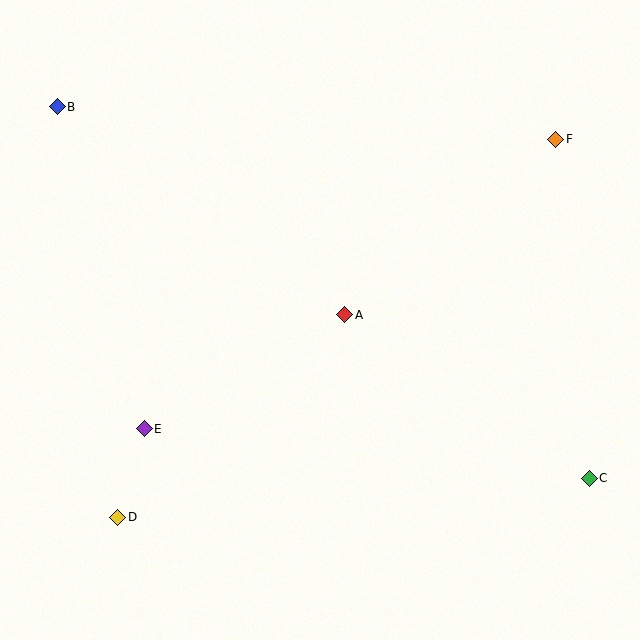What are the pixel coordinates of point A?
Point A is at (345, 315).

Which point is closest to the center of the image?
Point A at (345, 315) is closest to the center.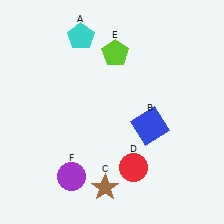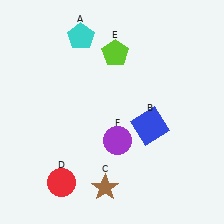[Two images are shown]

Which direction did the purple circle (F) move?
The purple circle (F) moved right.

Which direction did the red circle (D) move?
The red circle (D) moved left.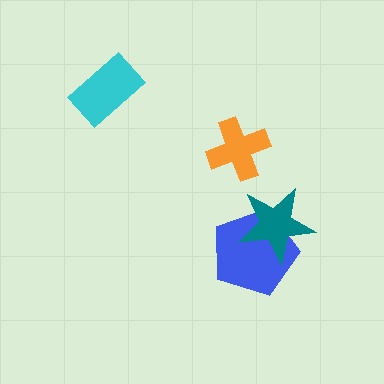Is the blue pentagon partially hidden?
Yes, it is partially covered by another shape.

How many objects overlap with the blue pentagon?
1 object overlaps with the blue pentagon.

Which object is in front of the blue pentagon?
The teal star is in front of the blue pentagon.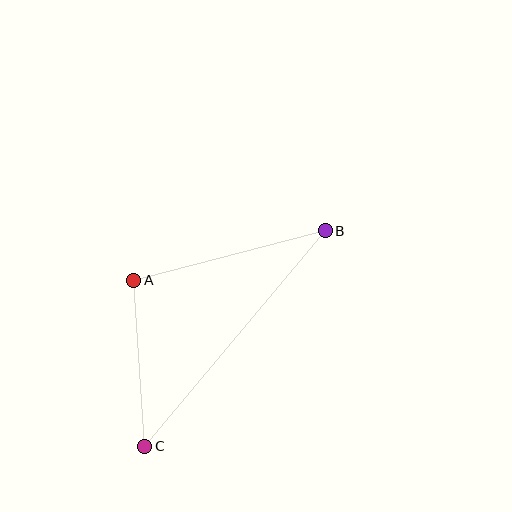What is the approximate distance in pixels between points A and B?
The distance between A and B is approximately 198 pixels.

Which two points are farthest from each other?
Points B and C are farthest from each other.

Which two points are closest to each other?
Points A and C are closest to each other.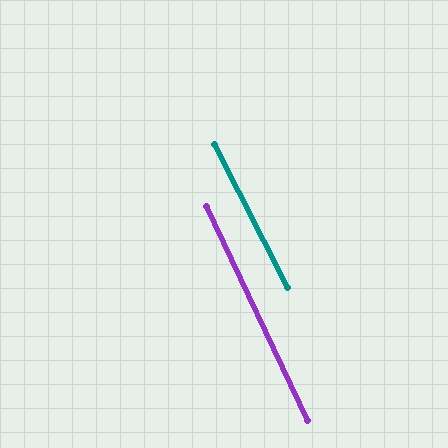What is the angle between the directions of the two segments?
Approximately 2 degrees.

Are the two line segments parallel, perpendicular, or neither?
Parallel — their directions differ by only 1.7°.